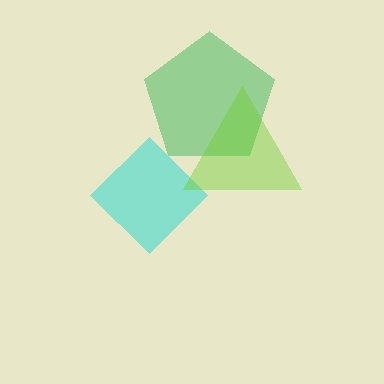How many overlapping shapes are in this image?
There are 3 overlapping shapes in the image.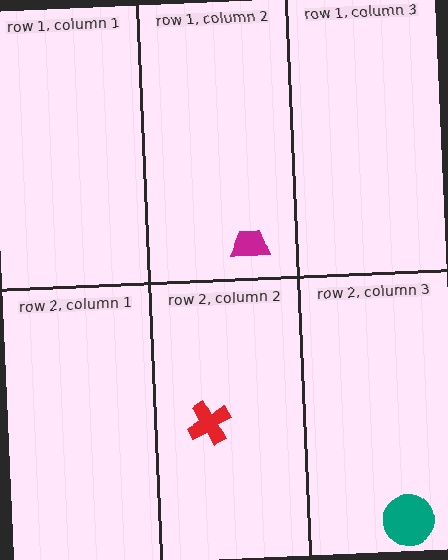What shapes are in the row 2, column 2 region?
The red cross.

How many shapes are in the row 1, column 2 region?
1.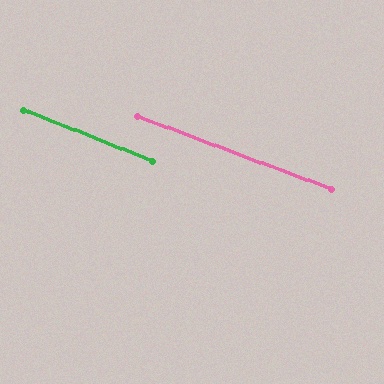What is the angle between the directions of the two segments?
Approximately 1 degree.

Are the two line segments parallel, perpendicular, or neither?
Parallel — their directions differ by only 1.0°.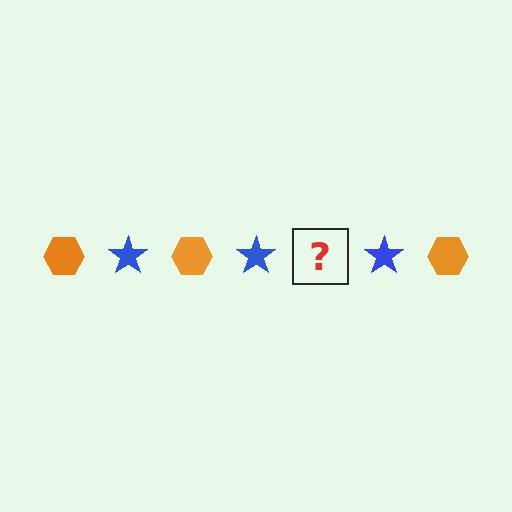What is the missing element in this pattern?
The missing element is an orange hexagon.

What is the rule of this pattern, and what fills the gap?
The rule is that the pattern alternates between orange hexagon and blue star. The gap should be filled with an orange hexagon.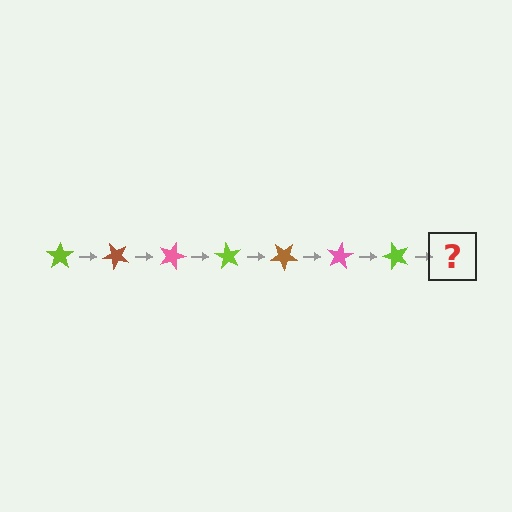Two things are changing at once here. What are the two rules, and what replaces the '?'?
The two rules are that it rotates 45 degrees each step and the color cycles through lime, brown, and pink. The '?' should be a brown star, rotated 315 degrees from the start.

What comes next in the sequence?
The next element should be a brown star, rotated 315 degrees from the start.